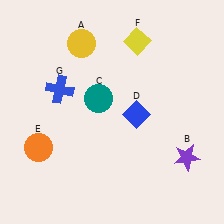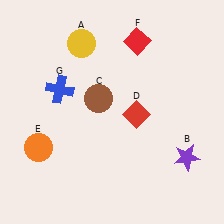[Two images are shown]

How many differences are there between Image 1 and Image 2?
There are 3 differences between the two images.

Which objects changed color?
C changed from teal to brown. D changed from blue to red. F changed from yellow to red.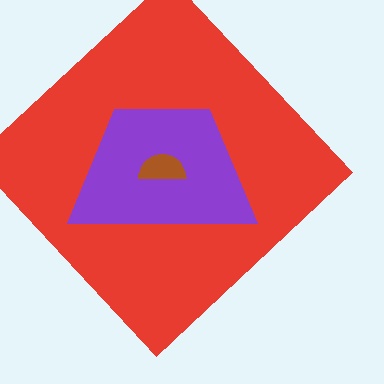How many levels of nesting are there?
3.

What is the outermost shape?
The red diamond.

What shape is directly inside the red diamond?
The purple trapezoid.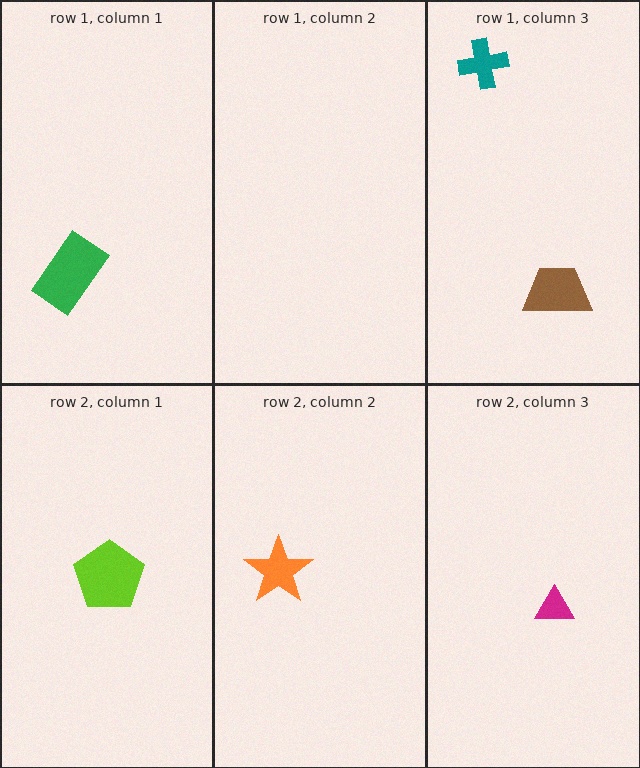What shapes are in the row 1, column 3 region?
The teal cross, the brown trapezoid.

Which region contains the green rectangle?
The row 1, column 1 region.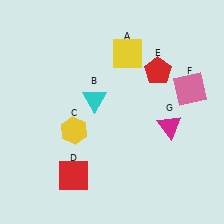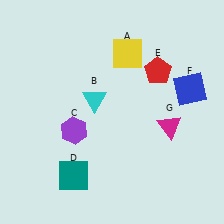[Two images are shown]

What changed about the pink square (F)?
In Image 1, F is pink. In Image 2, it changed to blue.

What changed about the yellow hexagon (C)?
In Image 1, C is yellow. In Image 2, it changed to purple.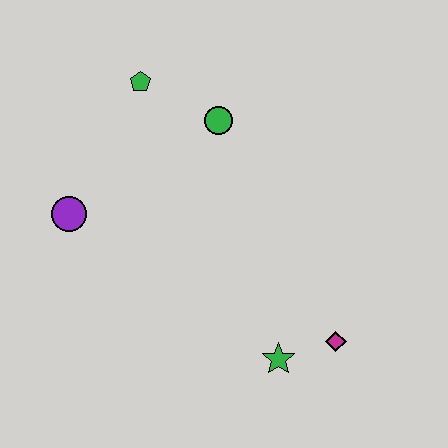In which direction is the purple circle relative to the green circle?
The purple circle is to the left of the green circle.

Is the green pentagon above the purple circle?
Yes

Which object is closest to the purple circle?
The green pentagon is closest to the purple circle.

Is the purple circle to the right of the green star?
No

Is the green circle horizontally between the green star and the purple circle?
Yes